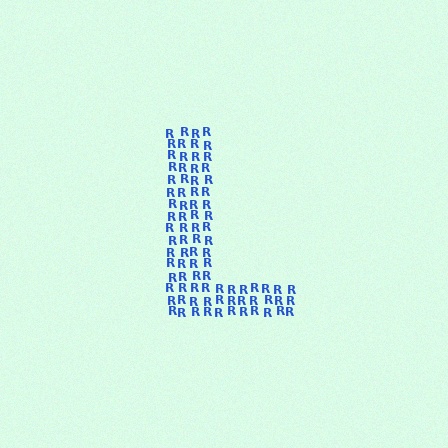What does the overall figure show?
The overall figure shows the letter L.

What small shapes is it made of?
It is made of small letter R's.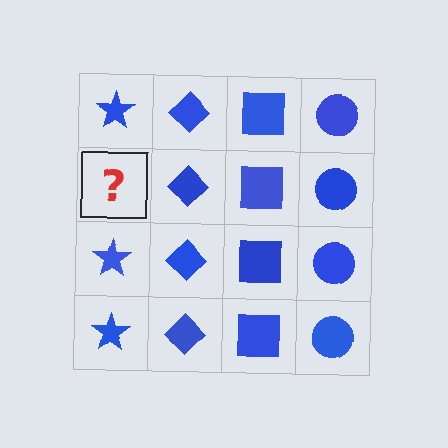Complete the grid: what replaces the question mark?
The question mark should be replaced with a blue star.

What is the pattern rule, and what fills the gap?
The rule is that each column has a consistent shape. The gap should be filled with a blue star.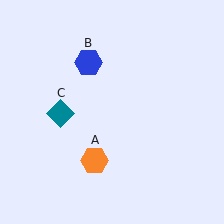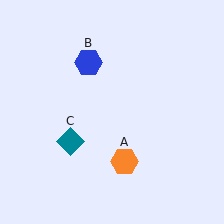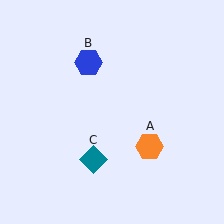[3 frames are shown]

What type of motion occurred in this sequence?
The orange hexagon (object A), teal diamond (object C) rotated counterclockwise around the center of the scene.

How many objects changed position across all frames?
2 objects changed position: orange hexagon (object A), teal diamond (object C).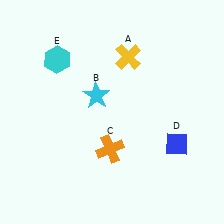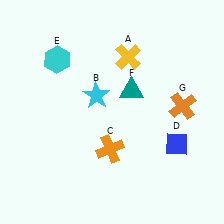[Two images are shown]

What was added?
A teal triangle (F), an orange cross (G) were added in Image 2.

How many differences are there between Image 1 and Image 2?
There are 2 differences between the two images.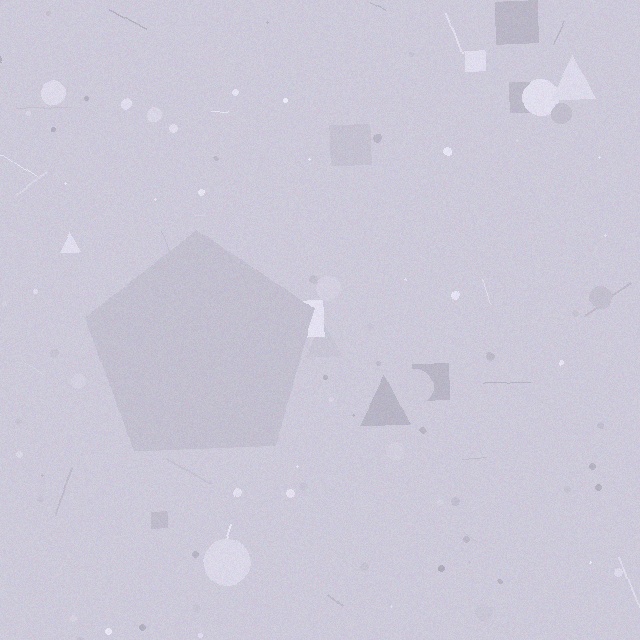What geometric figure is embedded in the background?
A pentagon is embedded in the background.